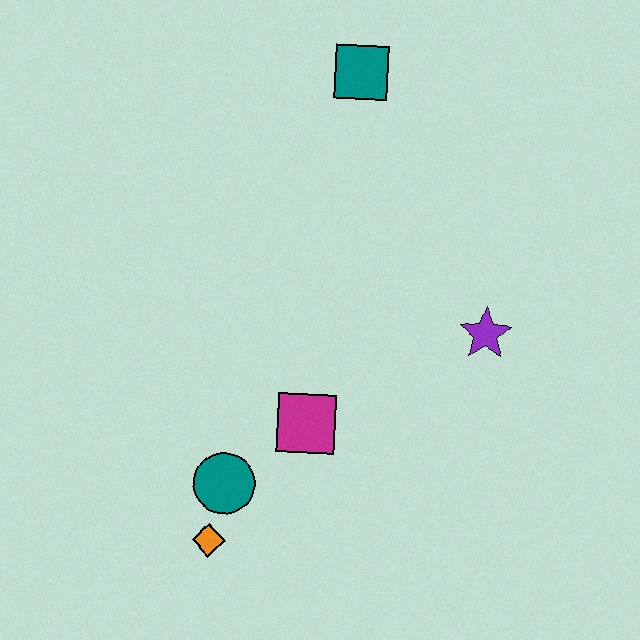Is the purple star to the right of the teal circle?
Yes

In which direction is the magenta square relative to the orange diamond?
The magenta square is above the orange diamond.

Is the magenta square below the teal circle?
No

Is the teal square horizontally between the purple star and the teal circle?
Yes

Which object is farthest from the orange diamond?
The teal square is farthest from the orange diamond.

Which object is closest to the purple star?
The magenta square is closest to the purple star.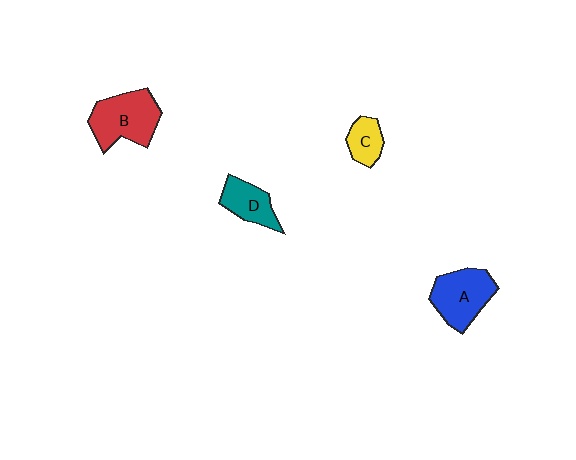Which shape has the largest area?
Shape B (red).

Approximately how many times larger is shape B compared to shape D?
Approximately 1.6 times.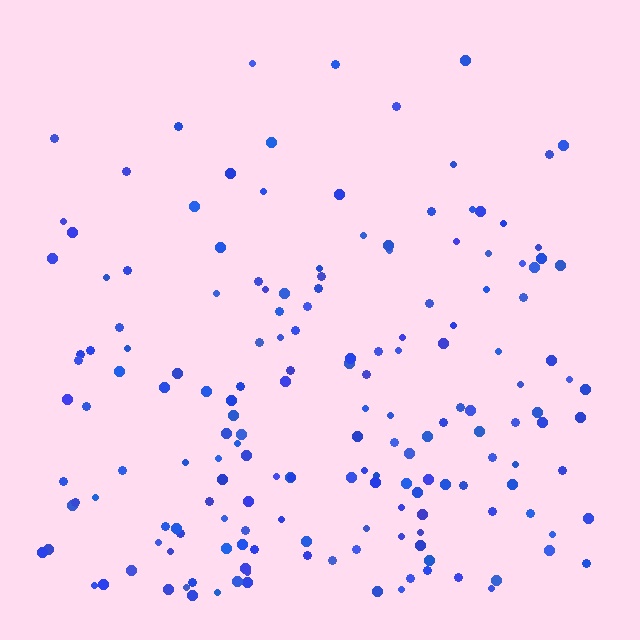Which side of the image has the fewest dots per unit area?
The top.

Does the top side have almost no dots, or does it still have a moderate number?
Still a moderate number, just noticeably fewer than the bottom.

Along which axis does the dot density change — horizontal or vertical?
Vertical.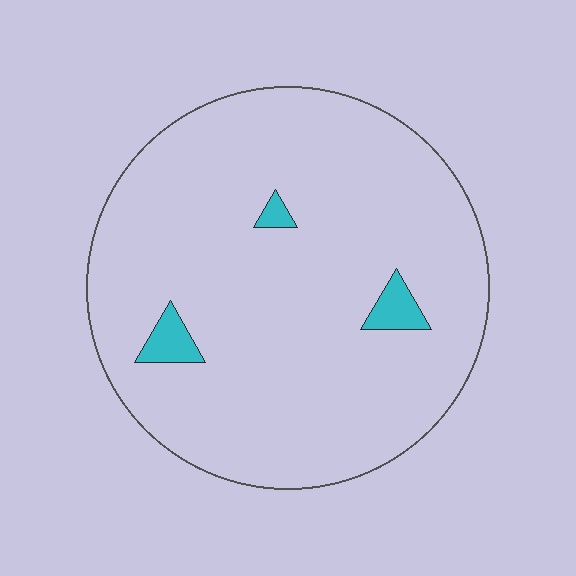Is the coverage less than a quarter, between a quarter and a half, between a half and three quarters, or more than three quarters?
Less than a quarter.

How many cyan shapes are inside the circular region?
3.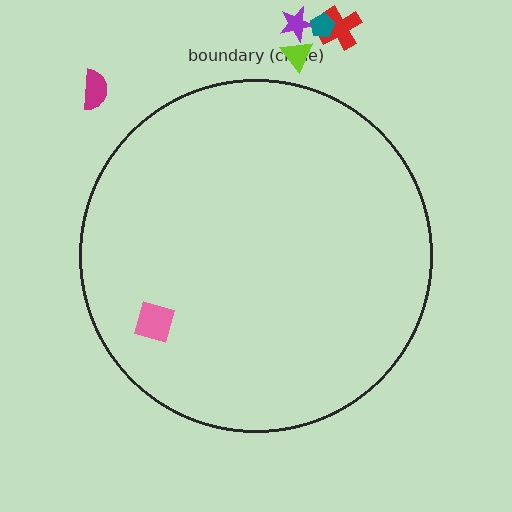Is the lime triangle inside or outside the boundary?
Outside.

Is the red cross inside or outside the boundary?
Outside.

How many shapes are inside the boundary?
1 inside, 5 outside.